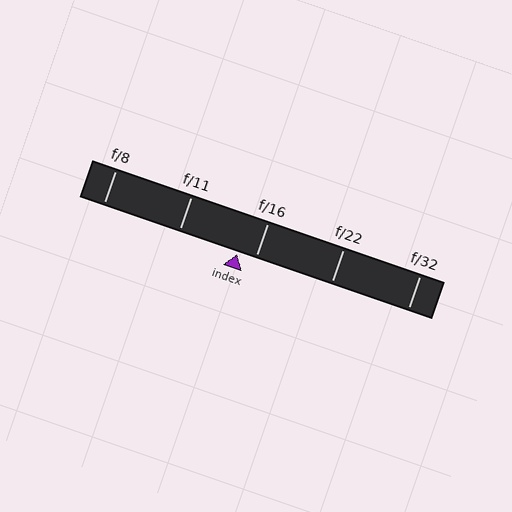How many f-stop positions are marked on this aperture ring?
There are 5 f-stop positions marked.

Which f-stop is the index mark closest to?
The index mark is closest to f/16.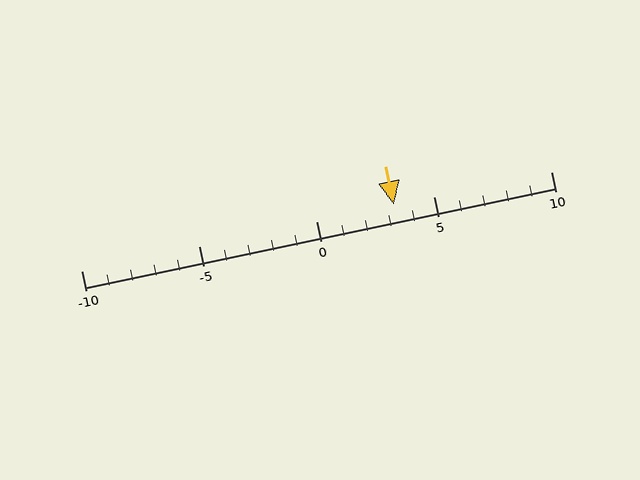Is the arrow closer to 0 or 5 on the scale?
The arrow is closer to 5.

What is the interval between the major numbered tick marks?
The major tick marks are spaced 5 units apart.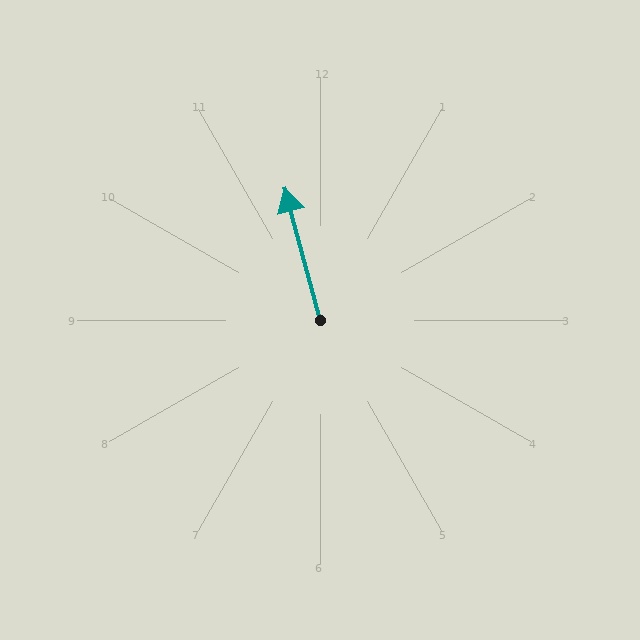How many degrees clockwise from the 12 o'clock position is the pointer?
Approximately 345 degrees.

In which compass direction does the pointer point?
North.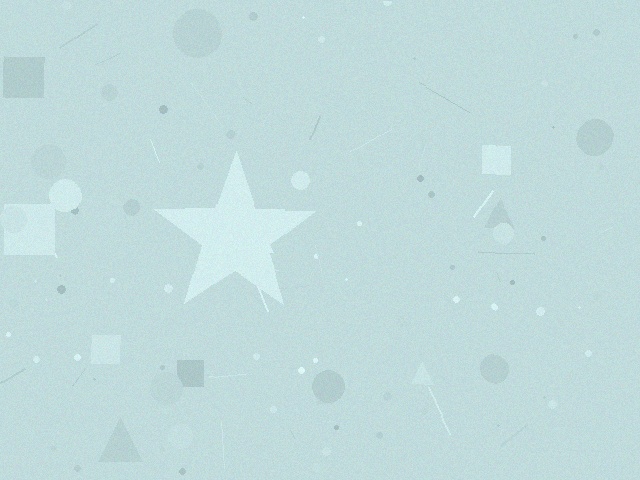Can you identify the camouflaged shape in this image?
The camouflaged shape is a star.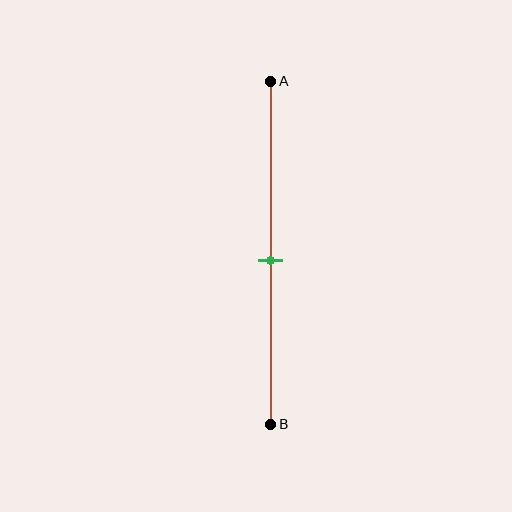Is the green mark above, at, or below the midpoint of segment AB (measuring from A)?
The green mark is approximately at the midpoint of segment AB.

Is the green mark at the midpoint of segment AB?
Yes, the mark is approximately at the midpoint.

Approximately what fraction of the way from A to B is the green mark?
The green mark is approximately 50% of the way from A to B.